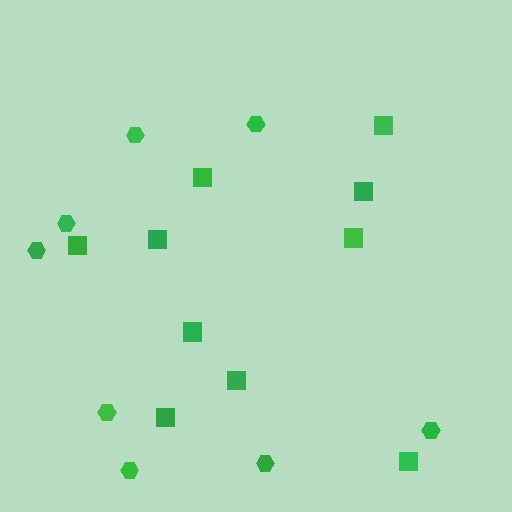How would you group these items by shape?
There are 2 groups: one group of squares (10) and one group of hexagons (8).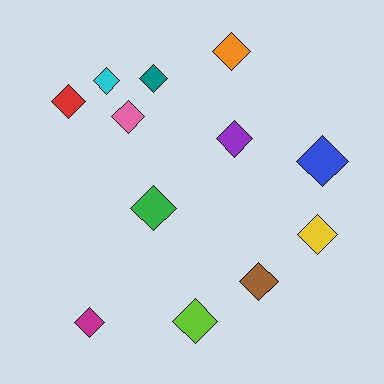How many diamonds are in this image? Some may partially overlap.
There are 12 diamonds.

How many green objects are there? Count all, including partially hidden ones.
There is 1 green object.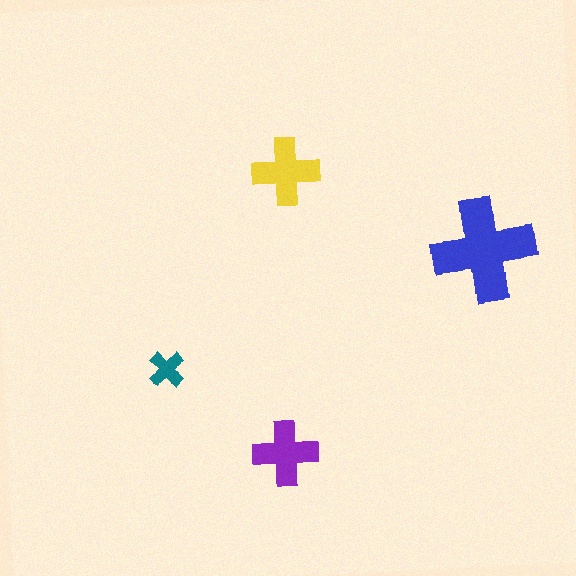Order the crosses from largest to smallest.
the blue one, the yellow one, the purple one, the teal one.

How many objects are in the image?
There are 4 objects in the image.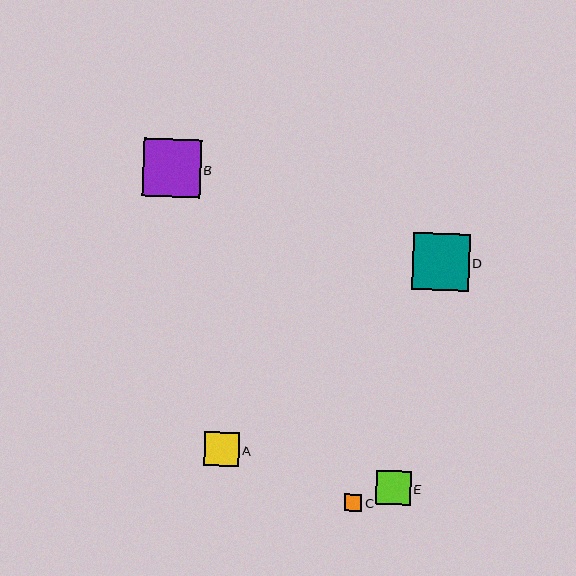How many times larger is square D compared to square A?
Square D is approximately 1.7 times the size of square A.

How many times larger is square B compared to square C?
Square B is approximately 3.4 times the size of square C.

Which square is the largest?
Square B is the largest with a size of approximately 58 pixels.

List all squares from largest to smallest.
From largest to smallest: B, D, A, E, C.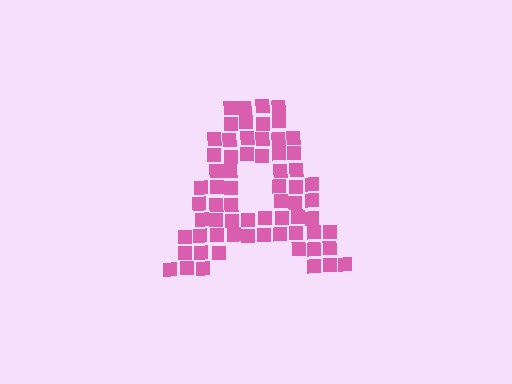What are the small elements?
The small elements are squares.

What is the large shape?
The large shape is the letter A.